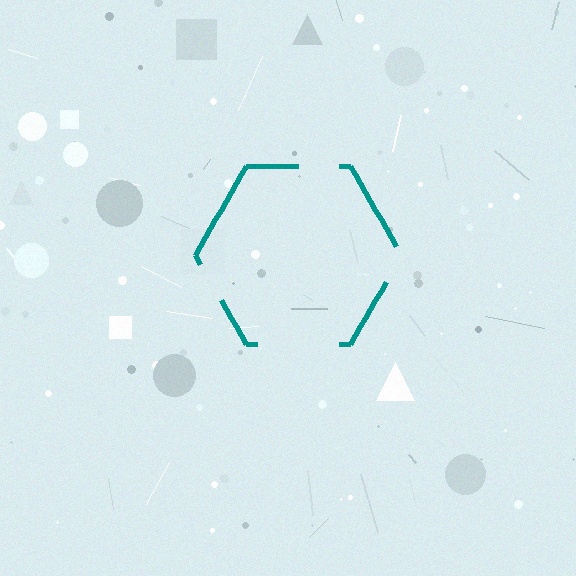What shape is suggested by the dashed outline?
The dashed outline suggests a hexagon.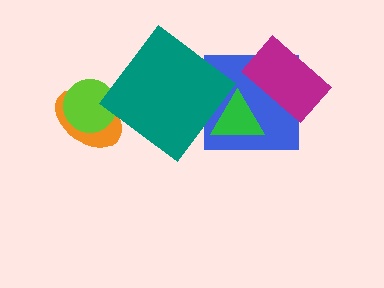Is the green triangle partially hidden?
Yes, it is partially covered by another shape.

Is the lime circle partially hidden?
No, no other shape covers it.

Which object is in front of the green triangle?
The magenta rectangle is in front of the green triangle.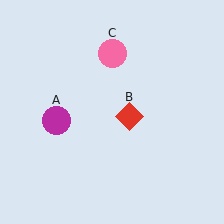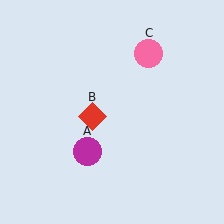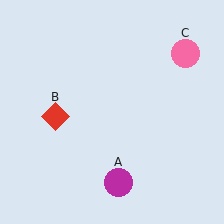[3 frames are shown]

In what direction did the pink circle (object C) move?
The pink circle (object C) moved right.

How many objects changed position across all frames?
3 objects changed position: magenta circle (object A), red diamond (object B), pink circle (object C).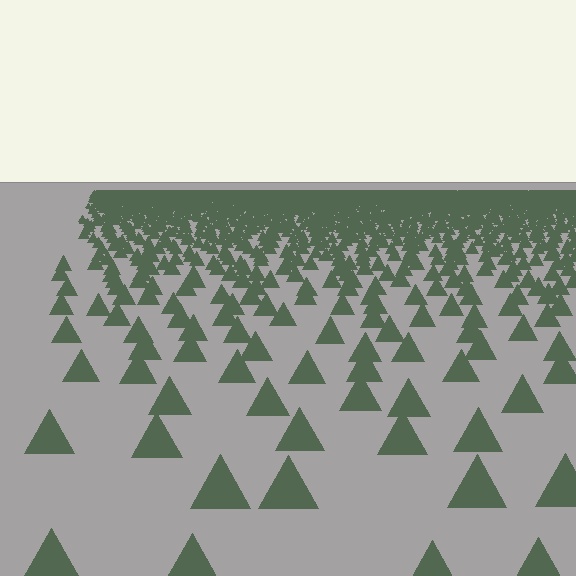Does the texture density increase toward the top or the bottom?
Density increases toward the top.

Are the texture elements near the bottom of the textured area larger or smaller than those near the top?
Larger. Near the bottom, elements are closer to the viewer and appear at a bigger on-screen size.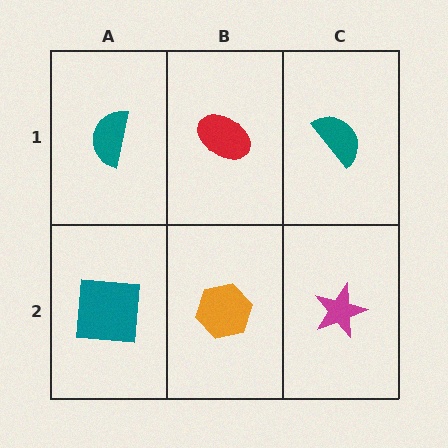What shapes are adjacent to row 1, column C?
A magenta star (row 2, column C), a red ellipse (row 1, column B).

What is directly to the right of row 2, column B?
A magenta star.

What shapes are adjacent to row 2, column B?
A red ellipse (row 1, column B), a teal square (row 2, column A), a magenta star (row 2, column C).